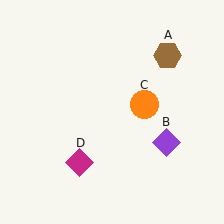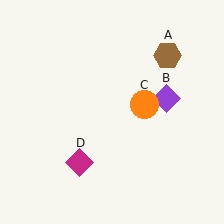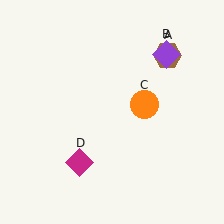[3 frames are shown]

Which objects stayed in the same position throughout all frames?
Brown hexagon (object A) and orange circle (object C) and magenta diamond (object D) remained stationary.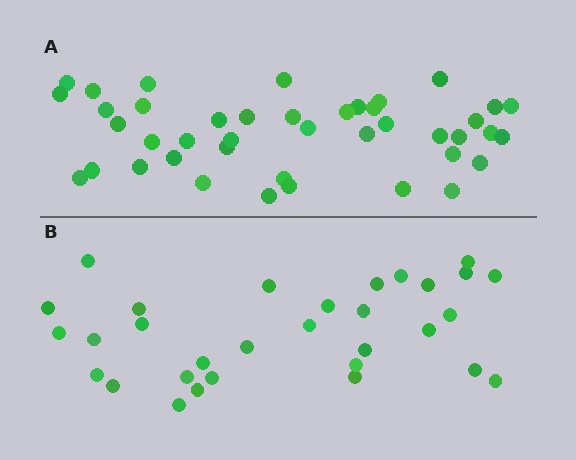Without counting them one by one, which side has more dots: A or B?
Region A (the top region) has more dots.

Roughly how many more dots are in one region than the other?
Region A has roughly 12 or so more dots than region B.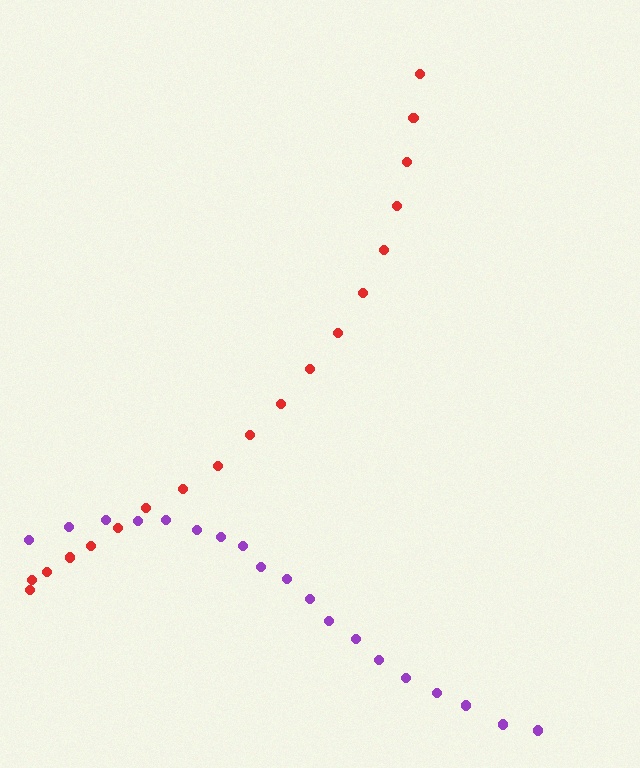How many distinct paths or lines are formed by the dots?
There are 2 distinct paths.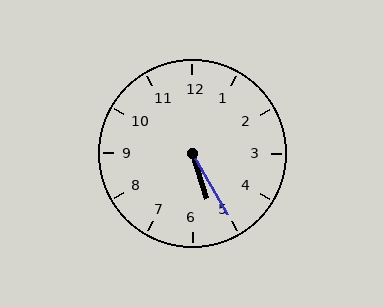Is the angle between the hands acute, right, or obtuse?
It is acute.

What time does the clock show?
5:25.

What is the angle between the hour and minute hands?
Approximately 12 degrees.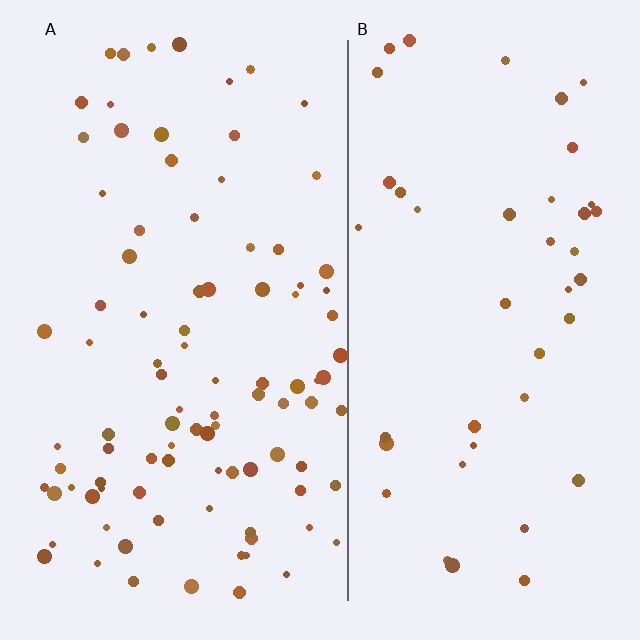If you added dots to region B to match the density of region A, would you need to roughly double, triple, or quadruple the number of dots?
Approximately double.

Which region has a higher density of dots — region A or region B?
A (the left).